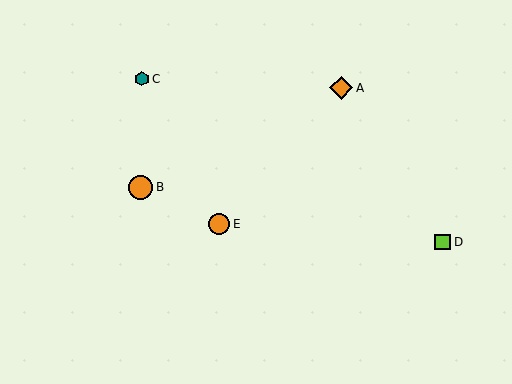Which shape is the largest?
The orange circle (labeled B) is the largest.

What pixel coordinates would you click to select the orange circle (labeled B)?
Click at (141, 187) to select the orange circle B.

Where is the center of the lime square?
The center of the lime square is at (443, 242).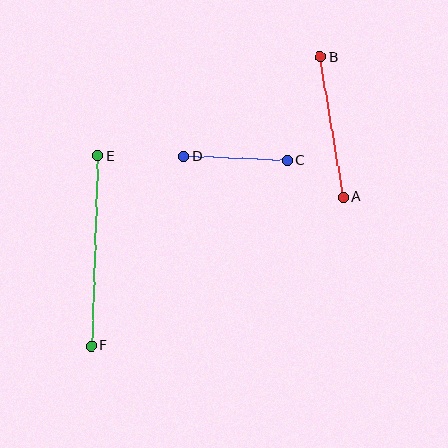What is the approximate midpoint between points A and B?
The midpoint is at approximately (332, 127) pixels.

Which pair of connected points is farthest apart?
Points E and F are farthest apart.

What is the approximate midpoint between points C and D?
The midpoint is at approximately (236, 159) pixels.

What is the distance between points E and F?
The distance is approximately 190 pixels.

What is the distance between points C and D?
The distance is approximately 103 pixels.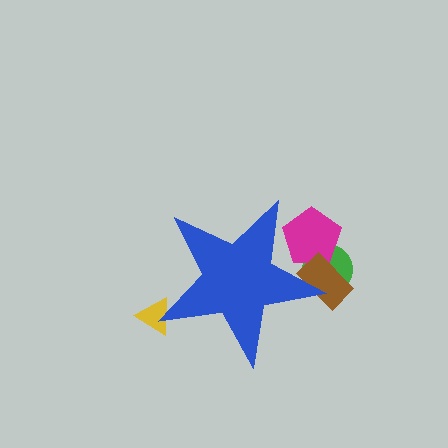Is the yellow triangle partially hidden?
Yes, the yellow triangle is partially hidden behind the blue star.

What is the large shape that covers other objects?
A blue star.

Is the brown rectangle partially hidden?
Yes, the brown rectangle is partially hidden behind the blue star.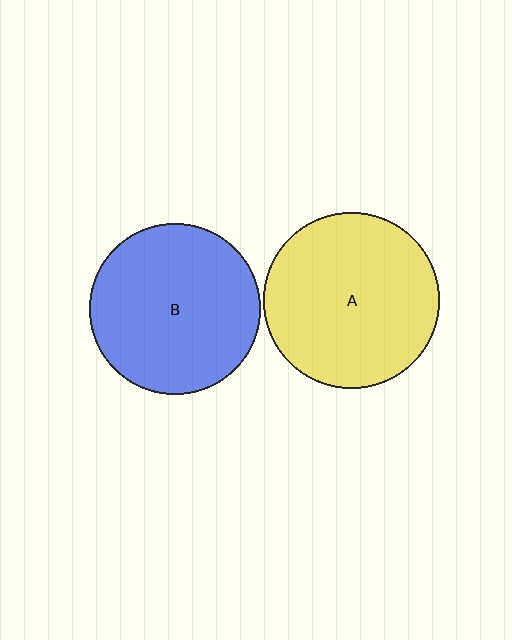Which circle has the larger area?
Circle A (yellow).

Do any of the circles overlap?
No, none of the circles overlap.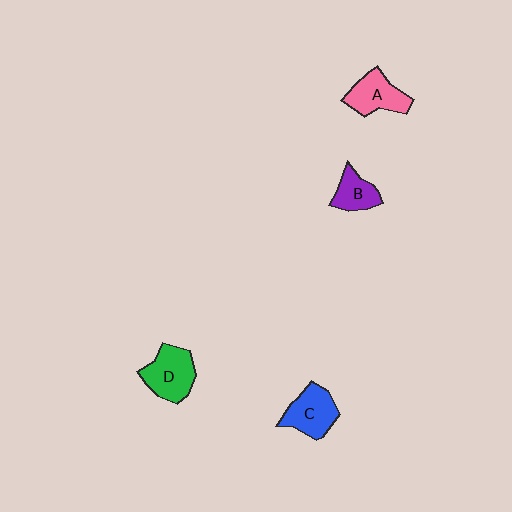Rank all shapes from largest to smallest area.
From largest to smallest: D (green), C (blue), A (pink), B (purple).